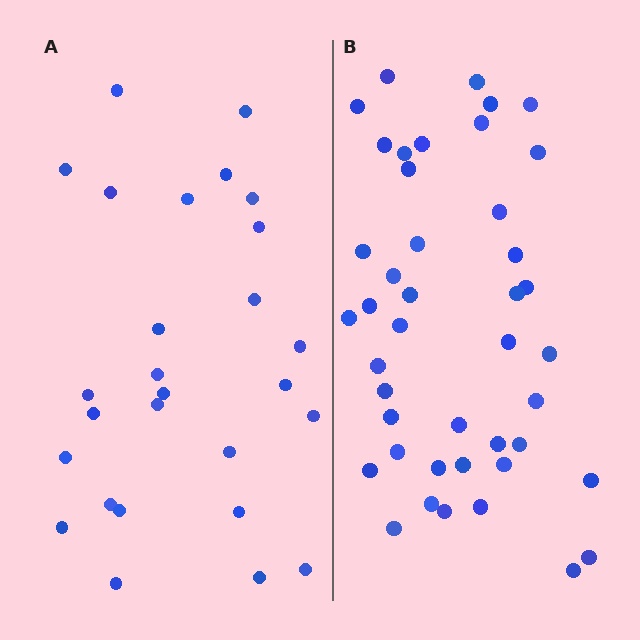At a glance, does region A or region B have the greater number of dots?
Region B (the right region) has more dots.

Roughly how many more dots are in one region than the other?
Region B has approximately 15 more dots than region A.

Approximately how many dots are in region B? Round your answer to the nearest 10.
About 40 dots. (The exact count is 43, which rounds to 40.)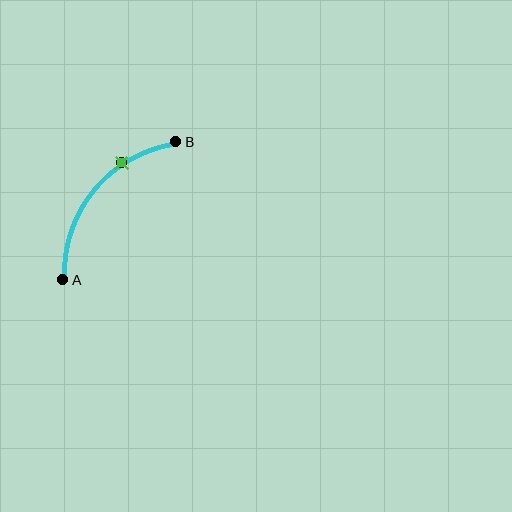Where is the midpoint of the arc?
The arc midpoint is the point on the curve farthest from the straight line joining A and B. It sits above and to the left of that line.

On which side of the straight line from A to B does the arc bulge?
The arc bulges above and to the left of the straight line connecting A and B.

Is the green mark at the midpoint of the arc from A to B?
No. The green mark lies on the arc but is closer to endpoint B. The arc midpoint would be at the point on the curve equidistant along the arc from both A and B.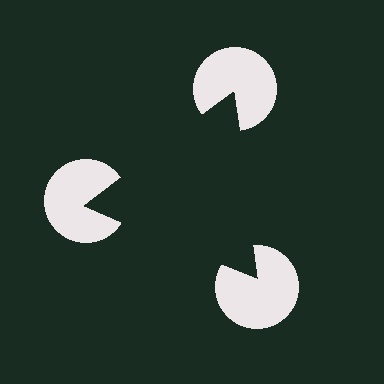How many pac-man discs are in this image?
There are 3 — one at each vertex of the illusory triangle.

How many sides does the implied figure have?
3 sides.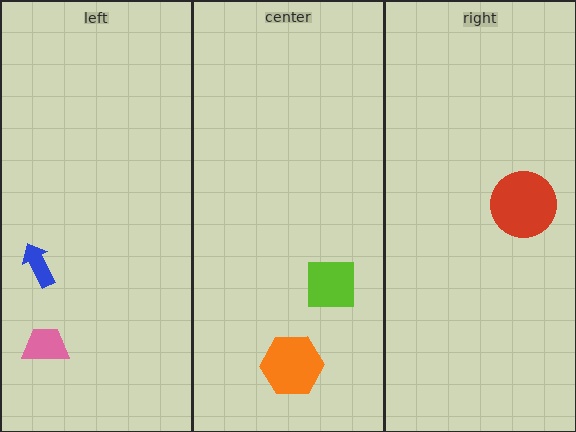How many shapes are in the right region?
1.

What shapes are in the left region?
The pink trapezoid, the blue arrow.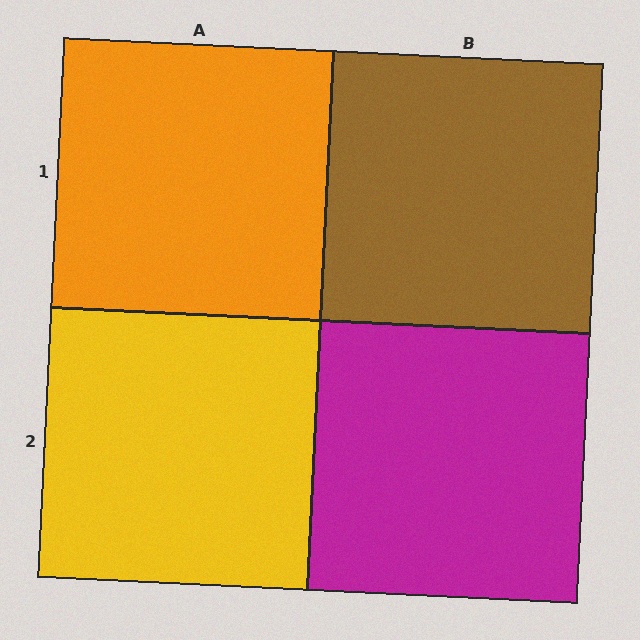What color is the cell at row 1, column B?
Brown.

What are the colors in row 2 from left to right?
Yellow, magenta.